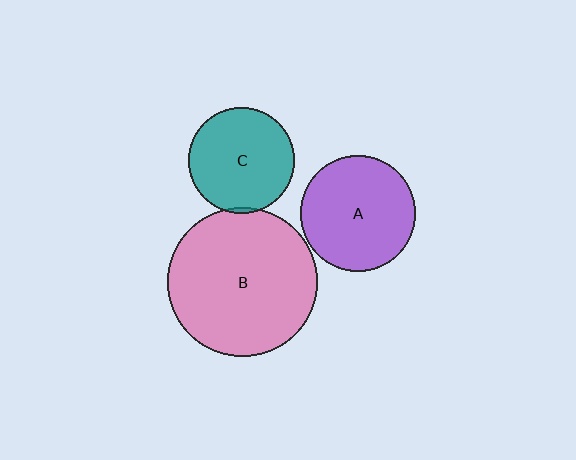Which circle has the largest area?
Circle B (pink).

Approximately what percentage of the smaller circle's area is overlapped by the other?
Approximately 5%.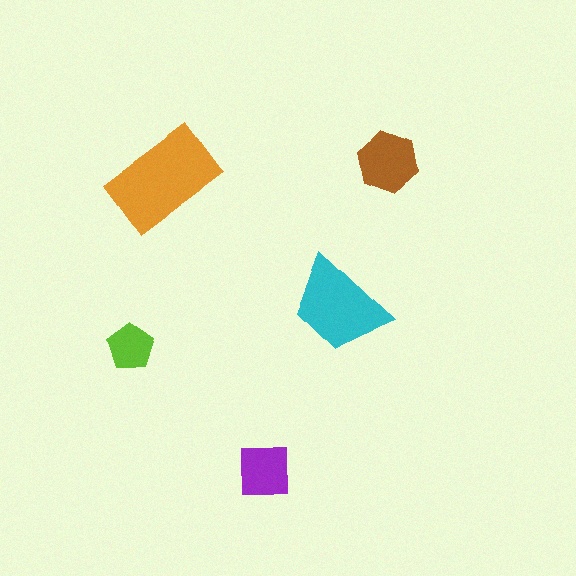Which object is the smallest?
The lime pentagon.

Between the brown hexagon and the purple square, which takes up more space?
The brown hexagon.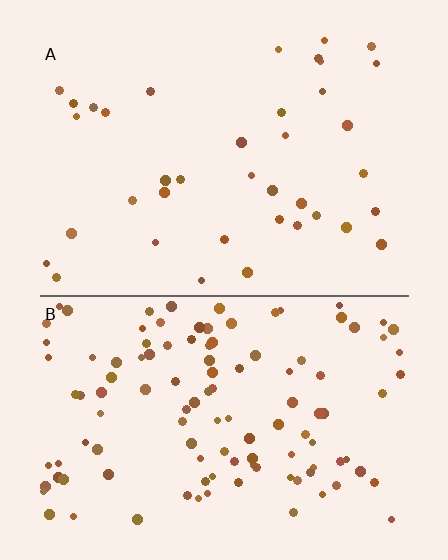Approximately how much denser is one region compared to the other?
Approximately 3.0× — region B over region A.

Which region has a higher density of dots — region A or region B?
B (the bottom).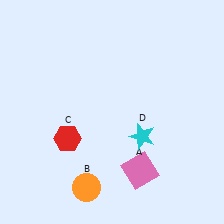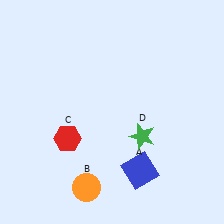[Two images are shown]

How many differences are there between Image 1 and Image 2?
There are 2 differences between the two images.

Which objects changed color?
A changed from pink to blue. D changed from cyan to green.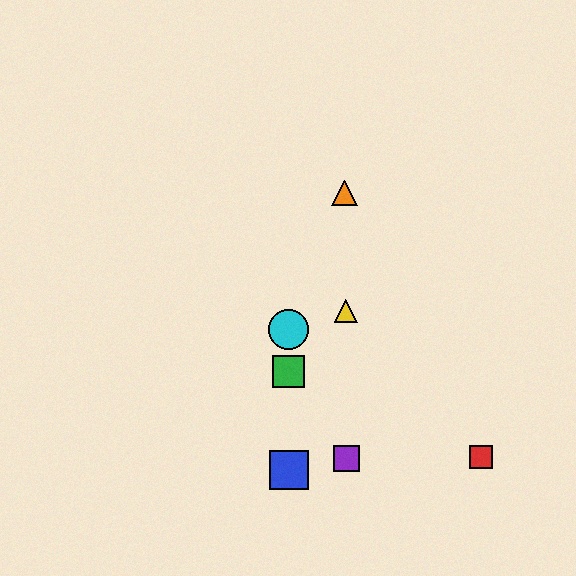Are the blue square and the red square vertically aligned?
No, the blue square is at x≈289 and the red square is at x≈481.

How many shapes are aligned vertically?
3 shapes (the blue square, the green square, the cyan circle) are aligned vertically.